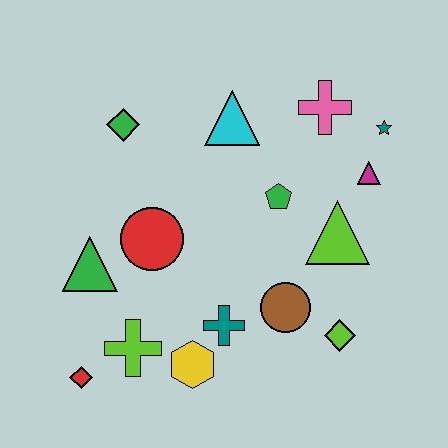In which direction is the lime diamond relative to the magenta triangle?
The lime diamond is below the magenta triangle.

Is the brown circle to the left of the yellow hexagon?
No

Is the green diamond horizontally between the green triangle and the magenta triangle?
Yes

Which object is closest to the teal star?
The magenta triangle is closest to the teal star.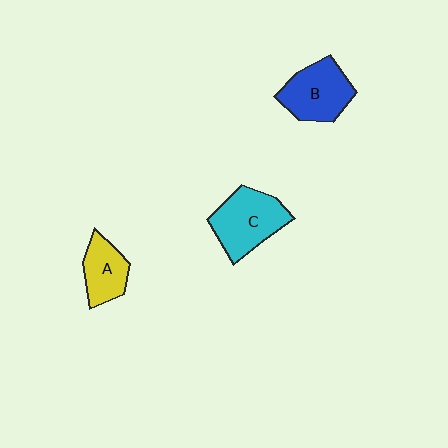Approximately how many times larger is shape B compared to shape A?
Approximately 1.4 times.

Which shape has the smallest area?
Shape A (yellow).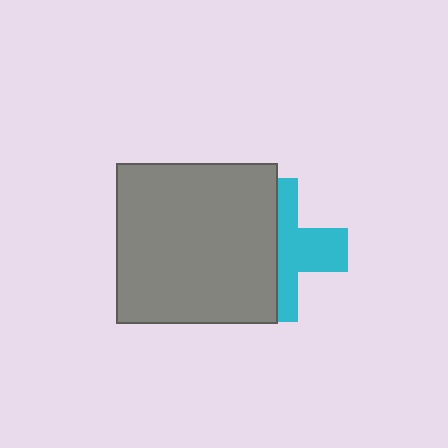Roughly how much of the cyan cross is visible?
About half of it is visible (roughly 47%).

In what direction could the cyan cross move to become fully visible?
The cyan cross could move right. That would shift it out from behind the gray square entirely.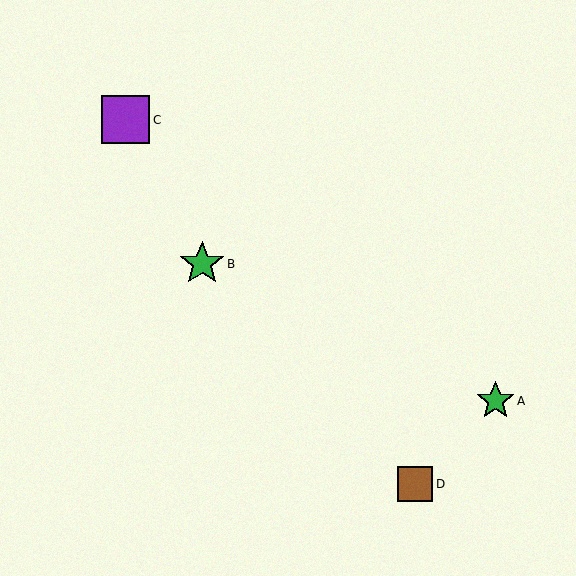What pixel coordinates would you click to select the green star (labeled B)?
Click at (202, 264) to select the green star B.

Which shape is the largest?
The purple square (labeled C) is the largest.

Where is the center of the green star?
The center of the green star is at (496, 401).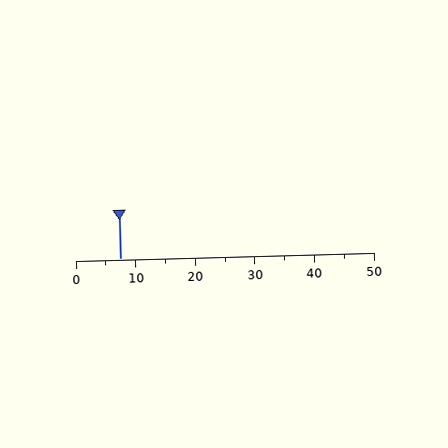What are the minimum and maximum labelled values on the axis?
The axis runs from 0 to 50.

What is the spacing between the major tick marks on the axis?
The major ticks are spaced 10 apart.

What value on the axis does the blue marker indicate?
The marker indicates approximately 7.5.